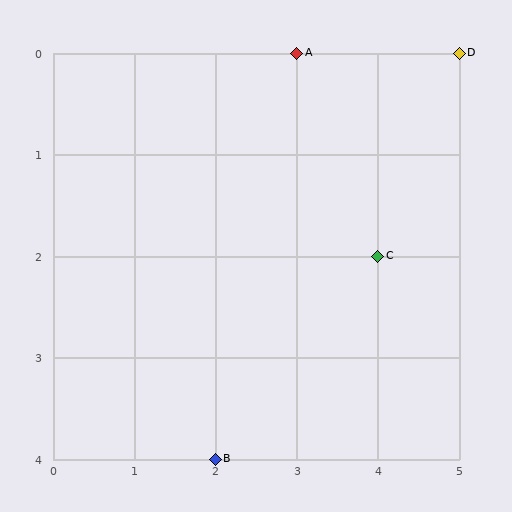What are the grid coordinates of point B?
Point B is at grid coordinates (2, 4).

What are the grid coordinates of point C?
Point C is at grid coordinates (4, 2).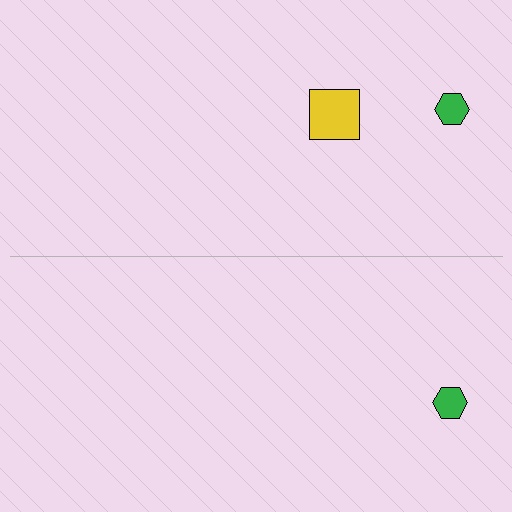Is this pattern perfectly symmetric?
No, the pattern is not perfectly symmetric. A yellow square is missing from the bottom side.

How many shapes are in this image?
There are 3 shapes in this image.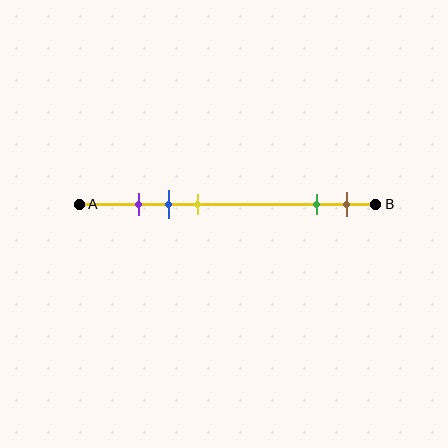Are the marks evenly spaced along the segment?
No, the marks are not evenly spaced.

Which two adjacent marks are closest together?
The purple and blue marks are the closest adjacent pair.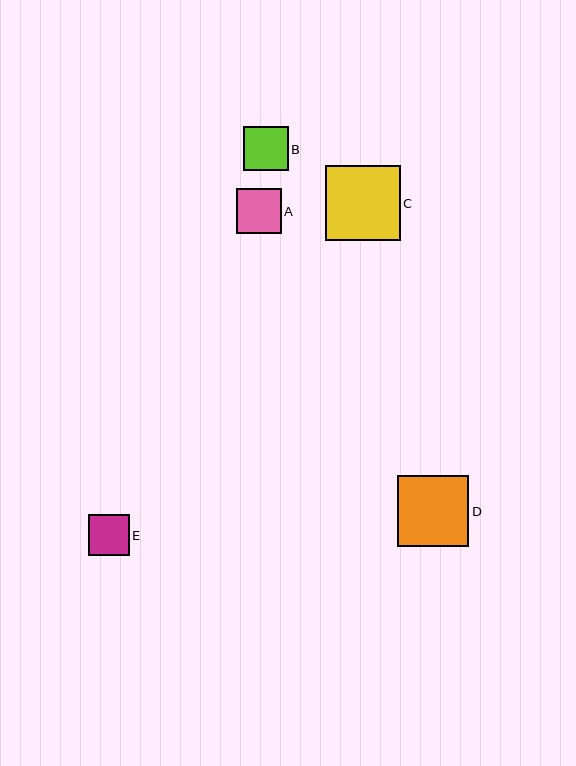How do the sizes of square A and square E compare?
Square A and square E are approximately the same size.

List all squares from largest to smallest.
From largest to smallest: C, D, A, B, E.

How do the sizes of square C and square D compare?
Square C and square D are approximately the same size.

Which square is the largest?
Square C is the largest with a size of approximately 75 pixels.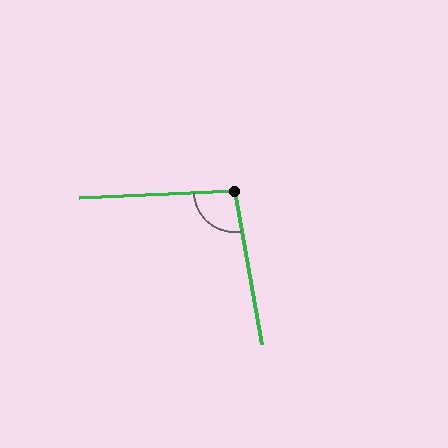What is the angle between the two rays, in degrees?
Approximately 98 degrees.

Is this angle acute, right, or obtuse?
It is obtuse.